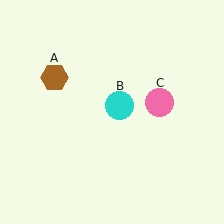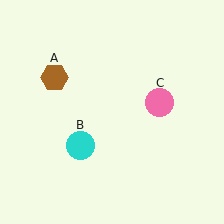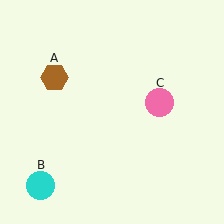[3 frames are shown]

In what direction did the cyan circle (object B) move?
The cyan circle (object B) moved down and to the left.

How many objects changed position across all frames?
1 object changed position: cyan circle (object B).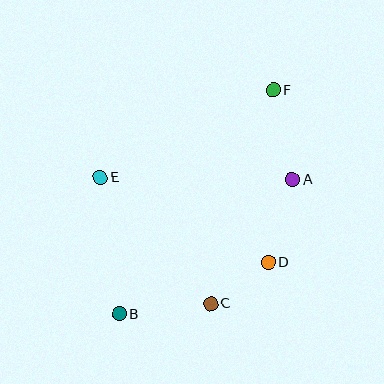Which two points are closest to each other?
Points C and D are closest to each other.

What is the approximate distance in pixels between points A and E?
The distance between A and E is approximately 192 pixels.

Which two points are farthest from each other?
Points B and F are farthest from each other.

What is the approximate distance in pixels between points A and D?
The distance between A and D is approximately 86 pixels.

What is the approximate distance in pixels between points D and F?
The distance between D and F is approximately 172 pixels.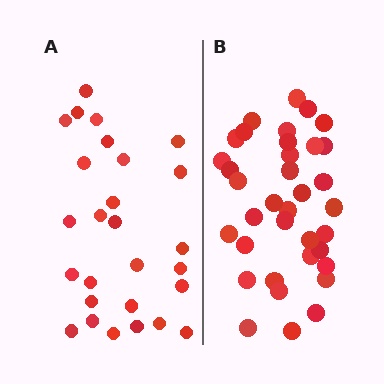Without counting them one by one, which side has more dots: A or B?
Region B (the right region) has more dots.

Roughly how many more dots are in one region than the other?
Region B has roughly 8 or so more dots than region A.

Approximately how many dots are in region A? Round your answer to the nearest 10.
About 30 dots. (The exact count is 27, which rounds to 30.)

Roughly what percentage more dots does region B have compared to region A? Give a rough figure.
About 35% more.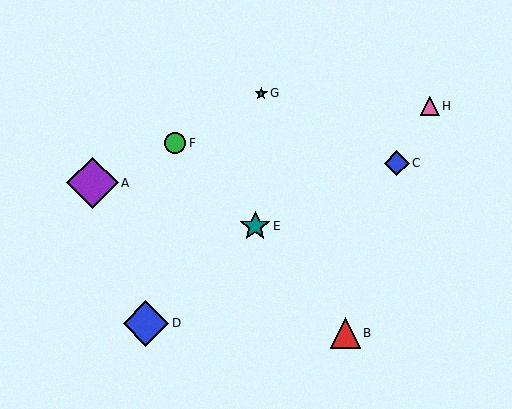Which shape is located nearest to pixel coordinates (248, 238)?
The teal star (labeled E) at (255, 226) is nearest to that location.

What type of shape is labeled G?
Shape G is a teal star.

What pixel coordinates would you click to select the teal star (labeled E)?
Click at (255, 226) to select the teal star E.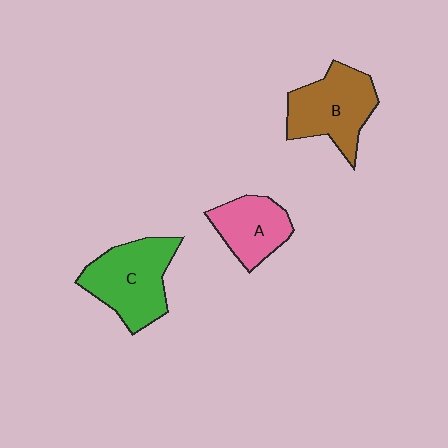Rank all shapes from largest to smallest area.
From largest to smallest: C (green), B (brown), A (pink).